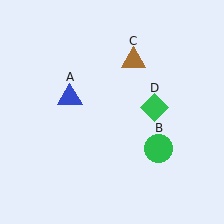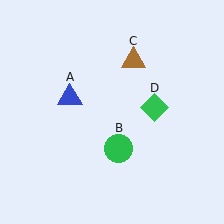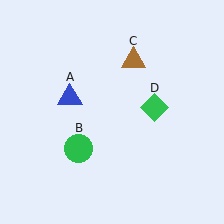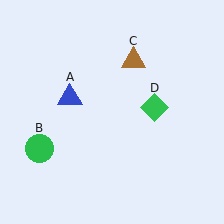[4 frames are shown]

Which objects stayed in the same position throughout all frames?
Blue triangle (object A) and brown triangle (object C) and green diamond (object D) remained stationary.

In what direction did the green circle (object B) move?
The green circle (object B) moved left.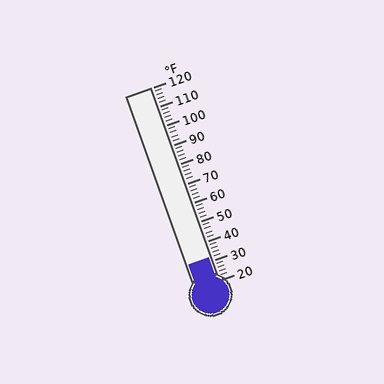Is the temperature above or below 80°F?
The temperature is below 80°F.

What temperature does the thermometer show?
The thermometer shows approximately 32°F.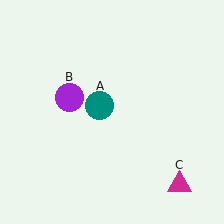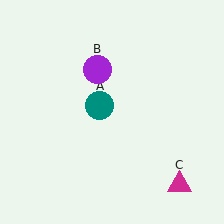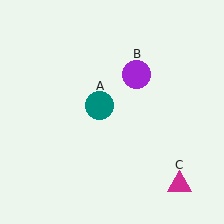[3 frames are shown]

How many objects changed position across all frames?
1 object changed position: purple circle (object B).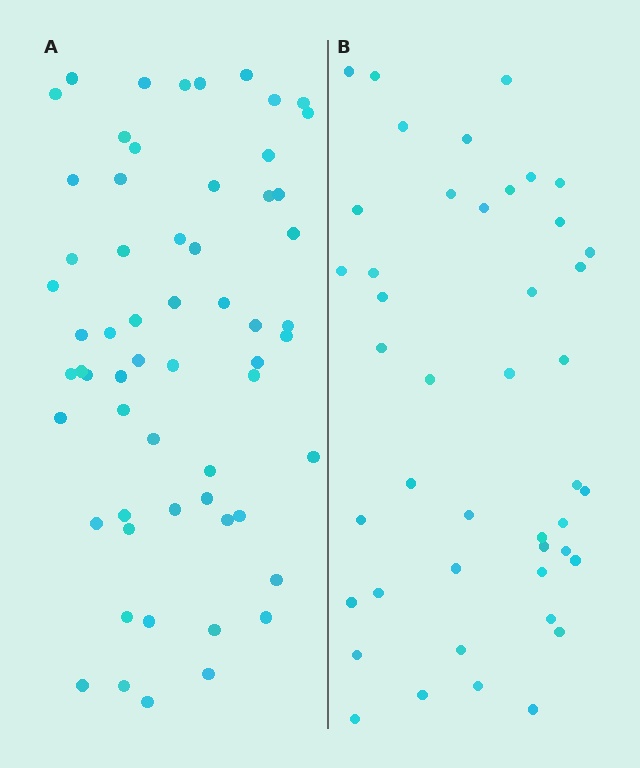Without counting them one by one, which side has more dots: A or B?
Region A (the left region) has more dots.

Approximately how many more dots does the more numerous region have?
Region A has approximately 15 more dots than region B.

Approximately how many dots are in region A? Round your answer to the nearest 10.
About 60 dots.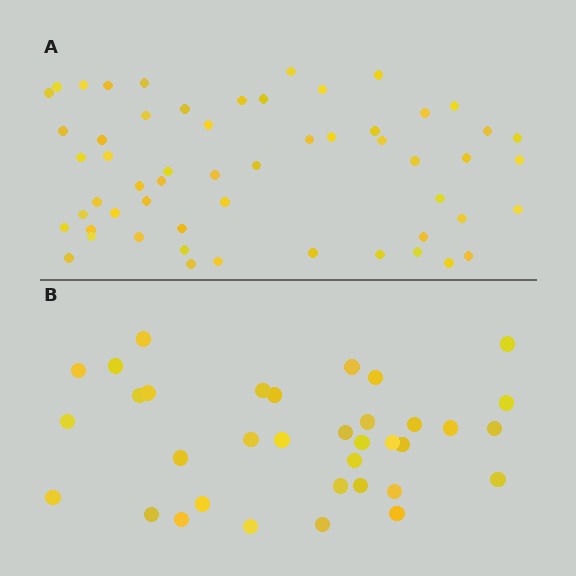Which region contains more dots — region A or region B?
Region A (the top region) has more dots.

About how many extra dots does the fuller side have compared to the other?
Region A has approximately 20 more dots than region B.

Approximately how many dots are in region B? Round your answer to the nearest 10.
About 40 dots. (The exact count is 35, which rounds to 40.)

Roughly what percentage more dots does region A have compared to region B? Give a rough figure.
About 60% more.